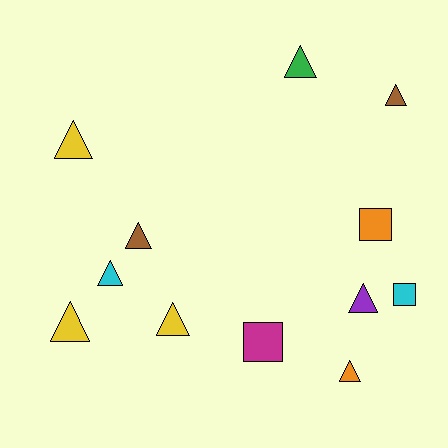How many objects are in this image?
There are 12 objects.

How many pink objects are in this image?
There are no pink objects.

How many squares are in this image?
There are 3 squares.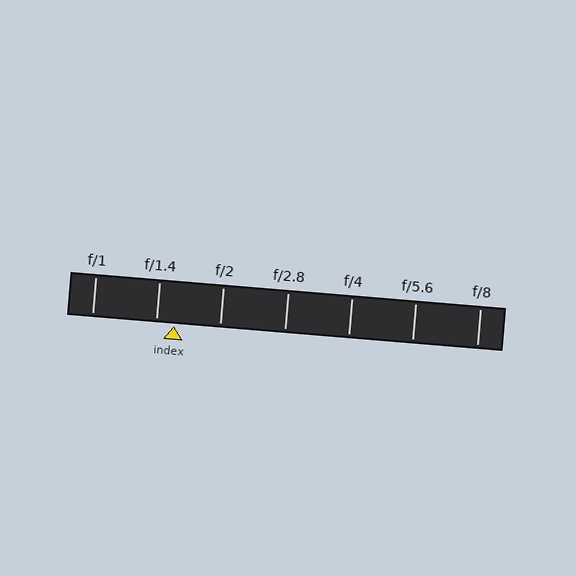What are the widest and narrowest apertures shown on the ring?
The widest aperture shown is f/1 and the narrowest is f/8.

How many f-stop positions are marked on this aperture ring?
There are 7 f-stop positions marked.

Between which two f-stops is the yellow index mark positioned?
The index mark is between f/1.4 and f/2.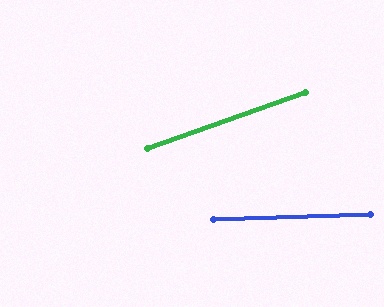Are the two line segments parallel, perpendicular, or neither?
Neither parallel nor perpendicular — they differ by about 18°.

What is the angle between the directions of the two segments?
Approximately 18 degrees.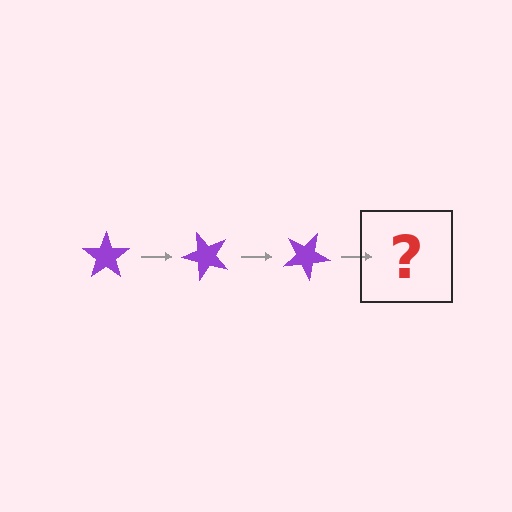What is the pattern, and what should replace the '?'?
The pattern is that the star rotates 50 degrees each step. The '?' should be a purple star rotated 150 degrees.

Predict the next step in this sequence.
The next step is a purple star rotated 150 degrees.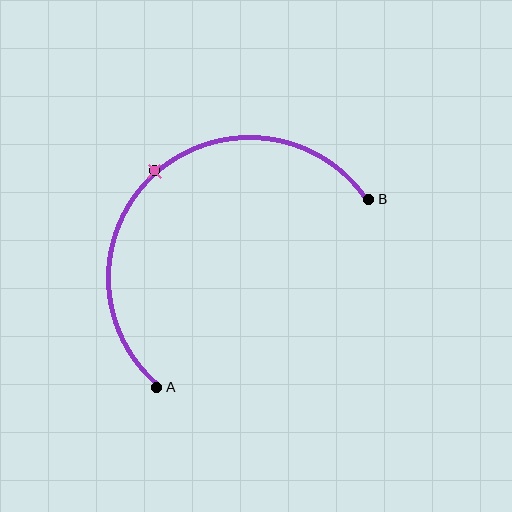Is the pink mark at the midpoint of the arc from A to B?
Yes. The pink mark lies on the arc at equal arc-length from both A and B — it is the arc midpoint.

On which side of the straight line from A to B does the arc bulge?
The arc bulges above and to the left of the straight line connecting A and B.